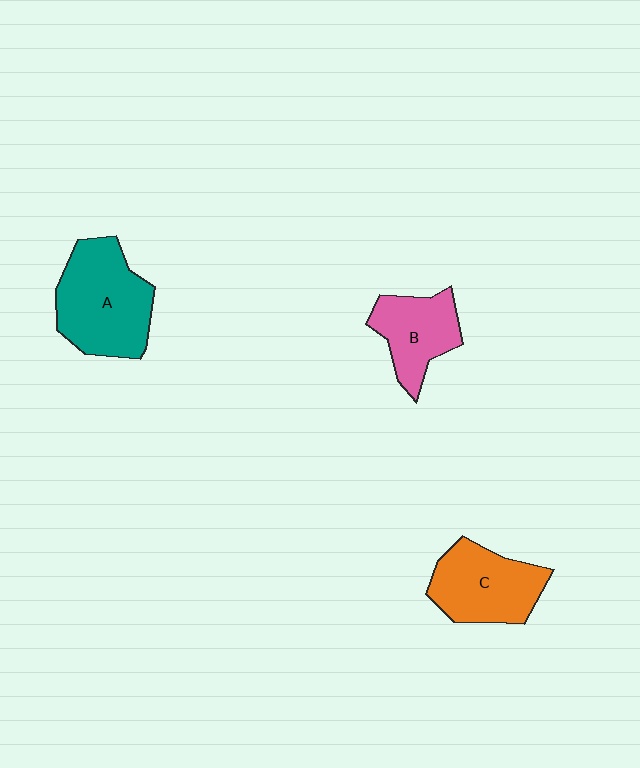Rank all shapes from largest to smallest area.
From largest to smallest: A (teal), C (orange), B (pink).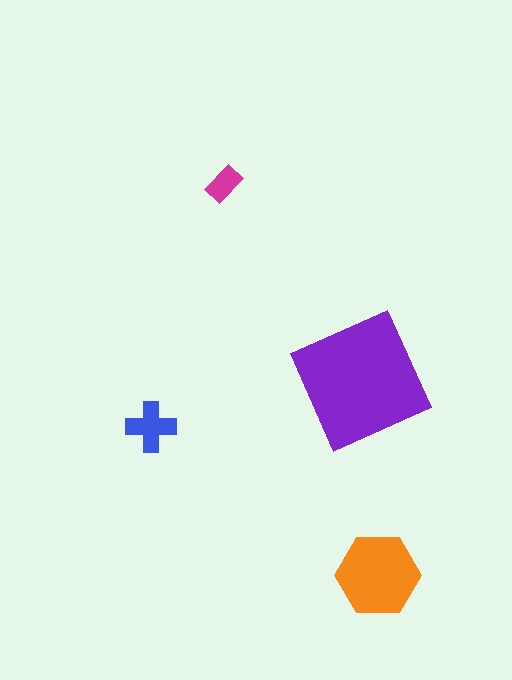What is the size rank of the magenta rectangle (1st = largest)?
4th.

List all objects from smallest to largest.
The magenta rectangle, the blue cross, the orange hexagon, the purple square.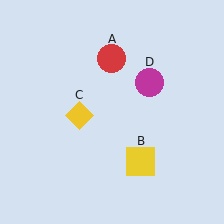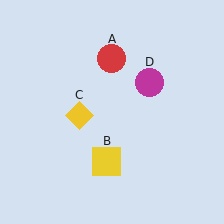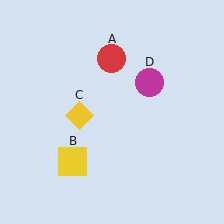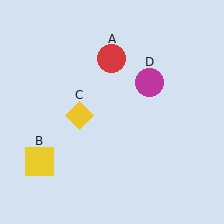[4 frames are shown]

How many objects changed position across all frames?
1 object changed position: yellow square (object B).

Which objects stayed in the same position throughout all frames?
Red circle (object A) and yellow diamond (object C) and magenta circle (object D) remained stationary.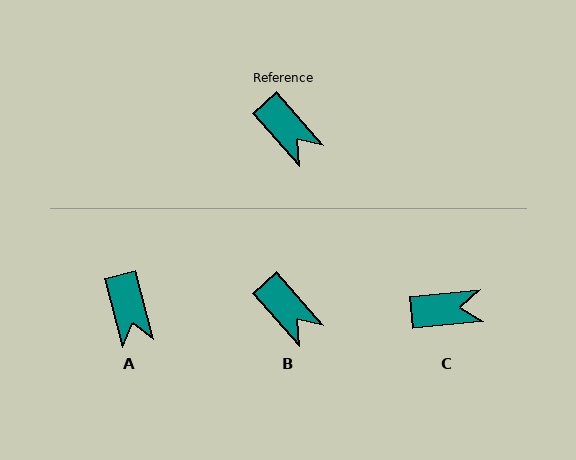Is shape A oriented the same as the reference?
No, it is off by about 27 degrees.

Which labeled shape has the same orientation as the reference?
B.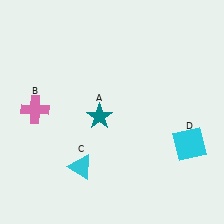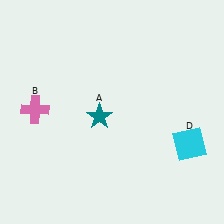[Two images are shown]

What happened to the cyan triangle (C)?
The cyan triangle (C) was removed in Image 2. It was in the bottom-left area of Image 1.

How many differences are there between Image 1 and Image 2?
There is 1 difference between the two images.